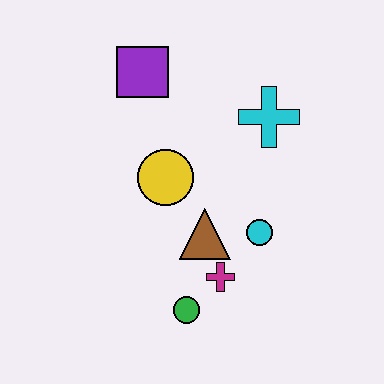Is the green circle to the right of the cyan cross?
No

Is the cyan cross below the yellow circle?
No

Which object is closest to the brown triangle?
The magenta cross is closest to the brown triangle.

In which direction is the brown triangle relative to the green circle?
The brown triangle is above the green circle.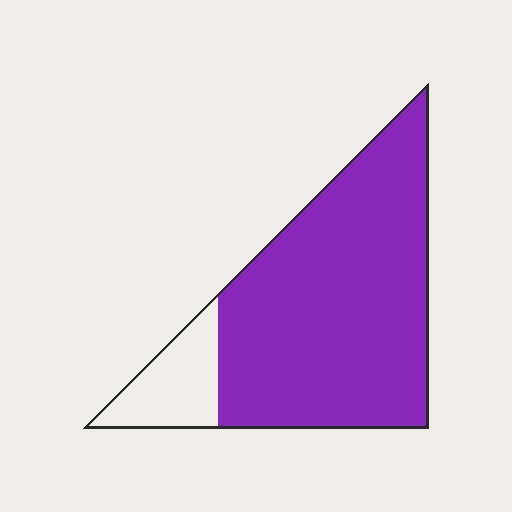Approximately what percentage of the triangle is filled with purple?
Approximately 85%.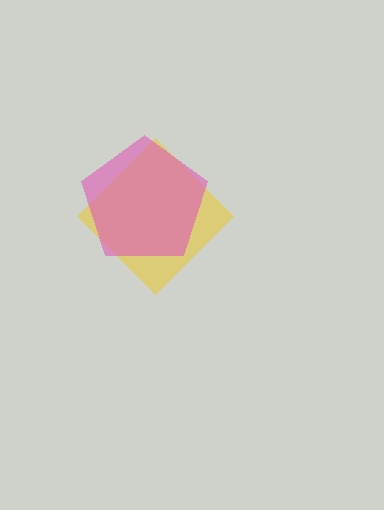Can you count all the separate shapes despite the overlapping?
Yes, there are 2 separate shapes.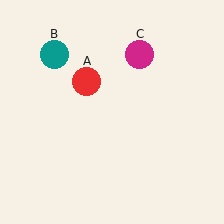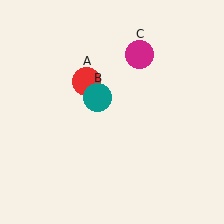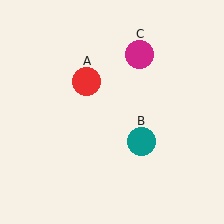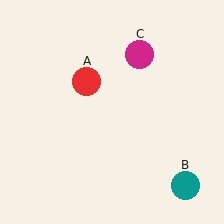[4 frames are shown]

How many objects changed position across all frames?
1 object changed position: teal circle (object B).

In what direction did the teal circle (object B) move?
The teal circle (object B) moved down and to the right.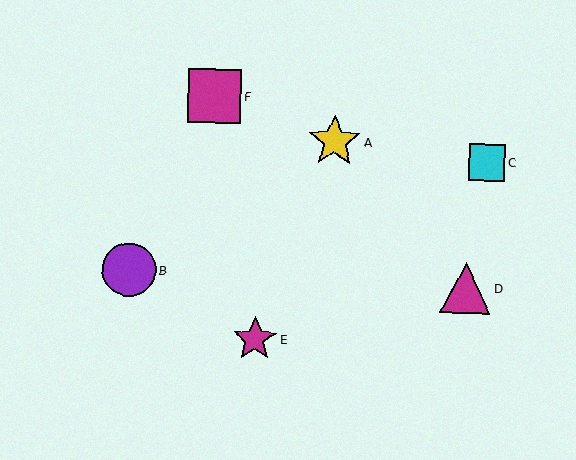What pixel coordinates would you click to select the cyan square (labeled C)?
Click at (487, 163) to select the cyan square C.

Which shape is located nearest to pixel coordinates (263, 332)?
The magenta star (labeled E) at (255, 339) is nearest to that location.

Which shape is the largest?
The magenta square (labeled F) is the largest.